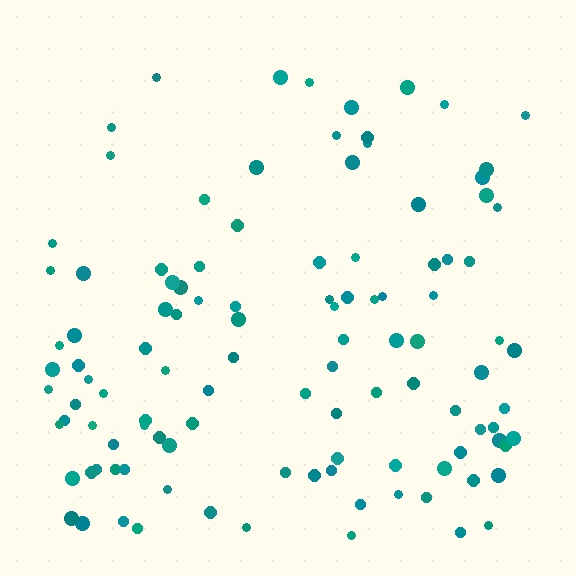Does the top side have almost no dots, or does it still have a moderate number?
Still a moderate number, just noticeably fewer than the bottom.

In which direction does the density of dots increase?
From top to bottom, with the bottom side densest.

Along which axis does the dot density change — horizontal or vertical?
Vertical.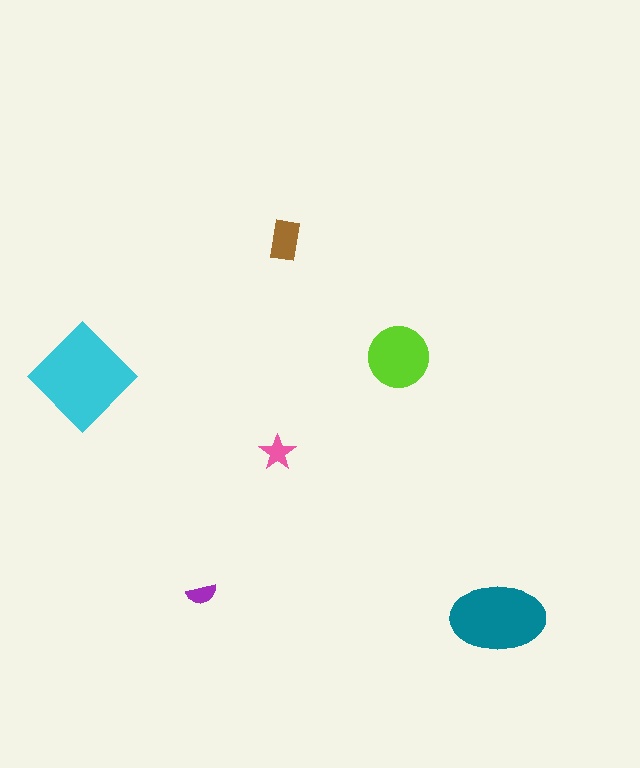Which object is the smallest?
The purple semicircle.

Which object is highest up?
The brown rectangle is topmost.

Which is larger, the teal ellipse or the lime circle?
The teal ellipse.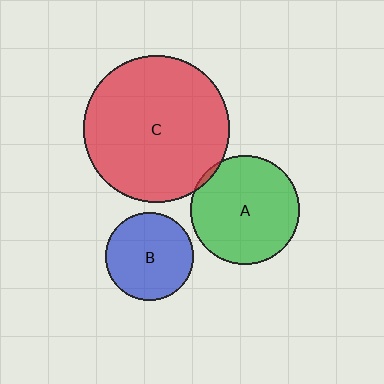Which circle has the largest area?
Circle C (red).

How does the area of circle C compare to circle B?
Approximately 2.8 times.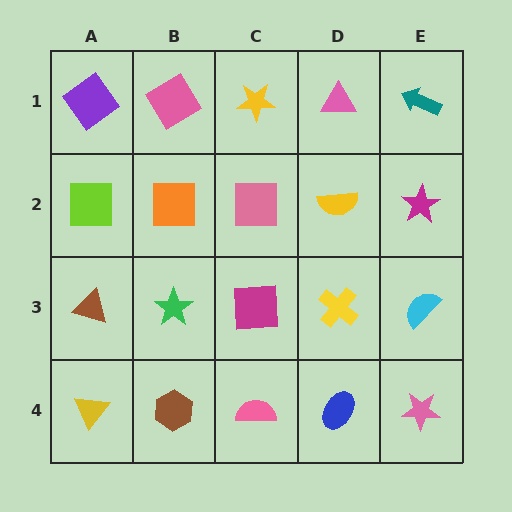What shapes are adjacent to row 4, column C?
A magenta square (row 3, column C), a brown hexagon (row 4, column B), a blue ellipse (row 4, column D).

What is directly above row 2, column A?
A purple diamond.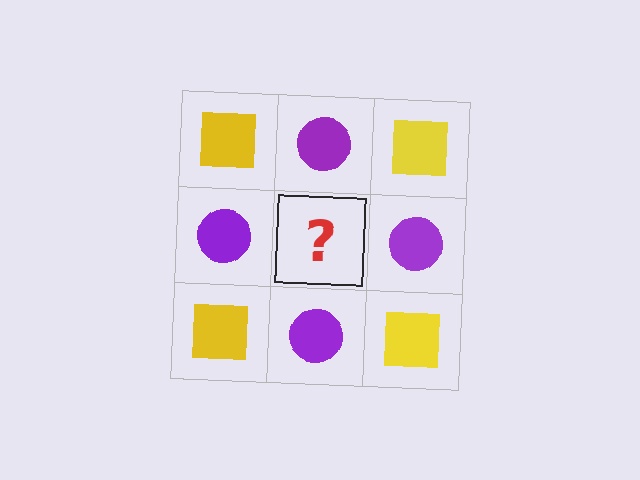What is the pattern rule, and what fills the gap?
The rule is that it alternates yellow square and purple circle in a checkerboard pattern. The gap should be filled with a yellow square.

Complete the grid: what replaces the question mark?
The question mark should be replaced with a yellow square.